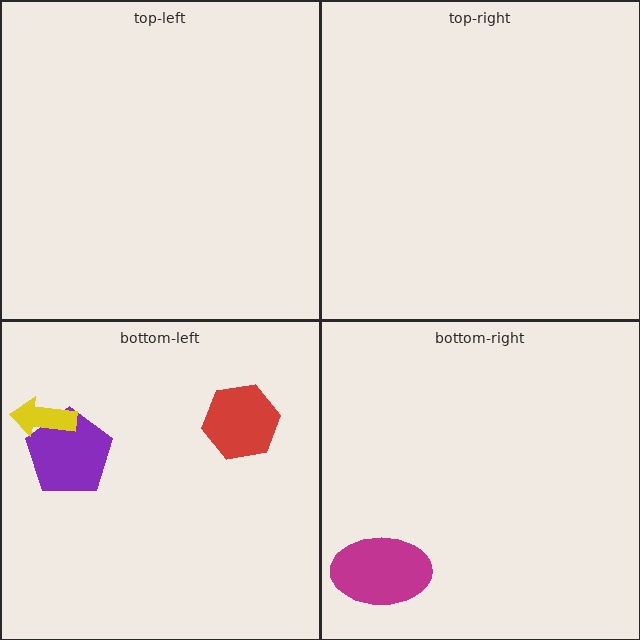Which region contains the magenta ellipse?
The bottom-right region.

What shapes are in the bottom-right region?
The magenta ellipse.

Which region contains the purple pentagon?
The bottom-left region.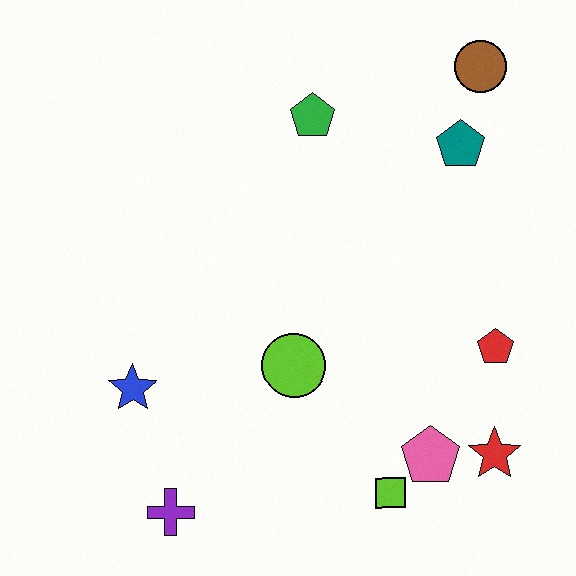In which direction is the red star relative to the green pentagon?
The red star is below the green pentagon.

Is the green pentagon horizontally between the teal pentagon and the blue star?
Yes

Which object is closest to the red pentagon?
The red star is closest to the red pentagon.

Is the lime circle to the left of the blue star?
No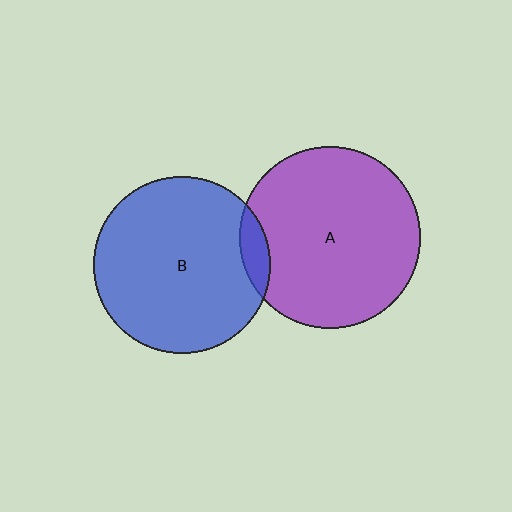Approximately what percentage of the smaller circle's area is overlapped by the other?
Approximately 10%.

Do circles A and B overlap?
Yes.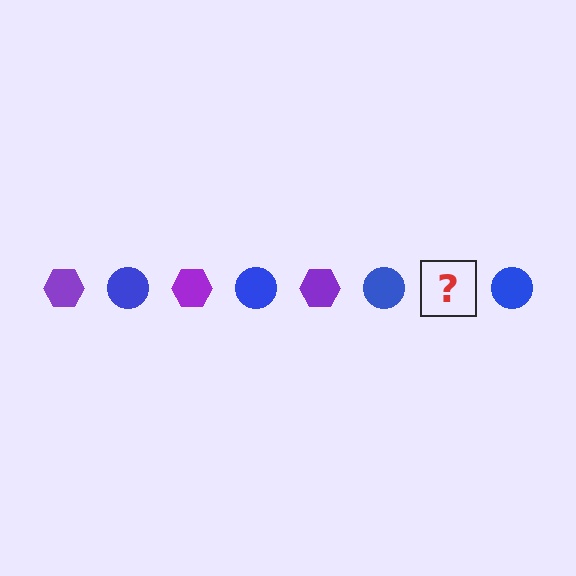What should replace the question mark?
The question mark should be replaced with a purple hexagon.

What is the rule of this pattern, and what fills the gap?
The rule is that the pattern alternates between purple hexagon and blue circle. The gap should be filled with a purple hexagon.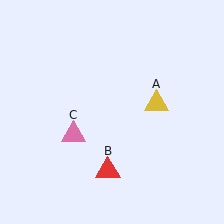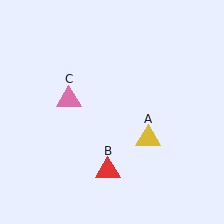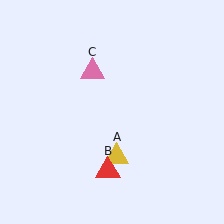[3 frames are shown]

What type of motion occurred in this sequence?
The yellow triangle (object A), pink triangle (object C) rotated clockwise around the center of the scene.